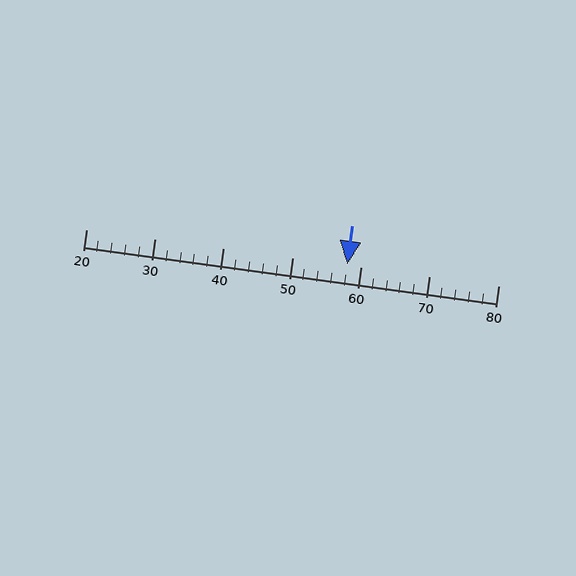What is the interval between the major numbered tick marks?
The major tick marks are spaced 10 units apart.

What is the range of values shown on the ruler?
The ruler shows values from 20 to 80.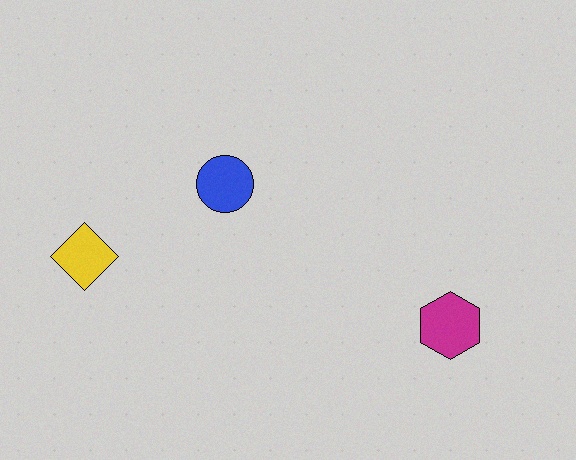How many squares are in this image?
There are no squares.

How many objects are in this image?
There are 3 objects.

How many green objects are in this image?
There are no green objects.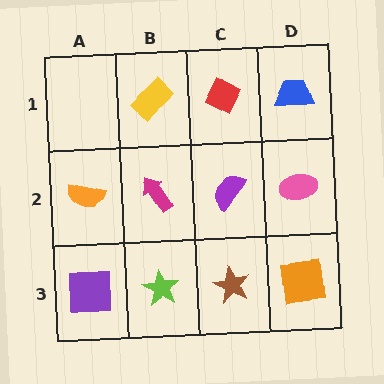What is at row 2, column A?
An orange semicircle.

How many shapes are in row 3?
4 shapes.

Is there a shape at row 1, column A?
No, that cell is empty.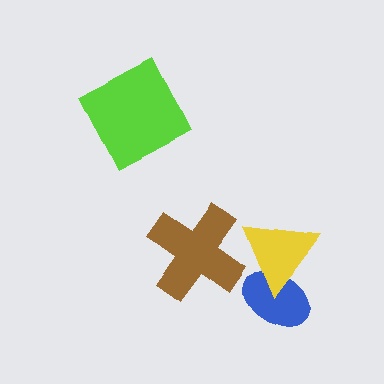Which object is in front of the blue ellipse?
The yellow triangle is in front of the blue ellipse.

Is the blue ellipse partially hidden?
Yes, it is partially covered by another shape.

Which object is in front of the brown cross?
The yellow triangle is in front of the brown cross.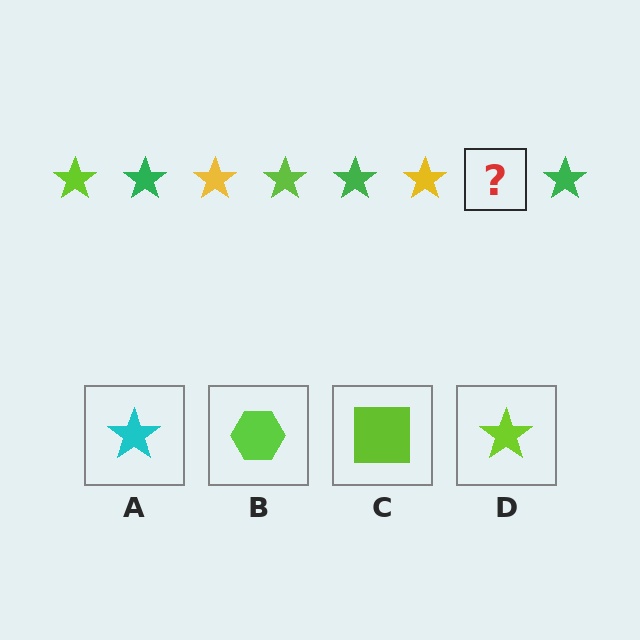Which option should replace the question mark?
Option D.